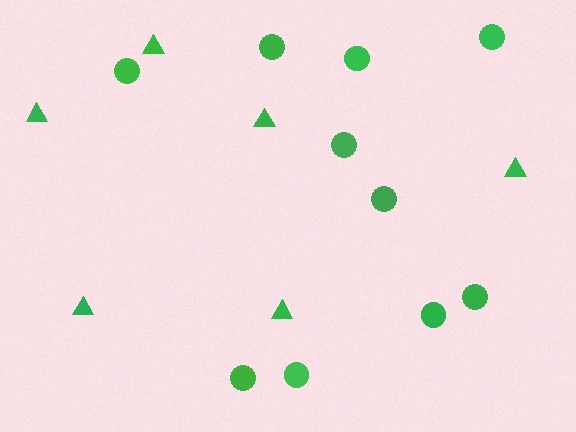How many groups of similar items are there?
There are 2 groups: one group of triangles (6) and one group of circles (10).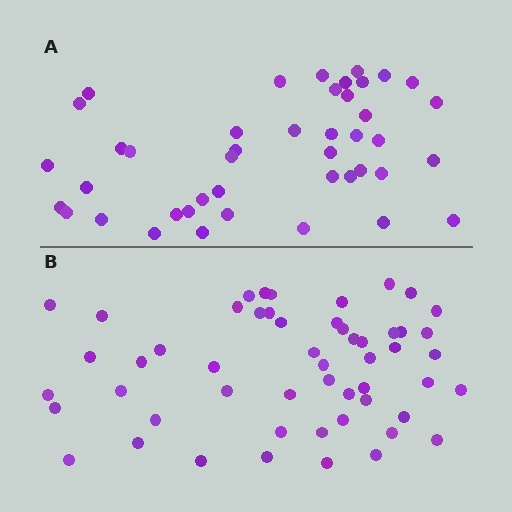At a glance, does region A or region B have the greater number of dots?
Region B (the bottom region) has more dots.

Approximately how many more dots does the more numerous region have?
Region B has roughly 10 or so more dots than region A.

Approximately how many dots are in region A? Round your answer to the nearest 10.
About 40 dots. (The exact count is 43, which rounds to 40.)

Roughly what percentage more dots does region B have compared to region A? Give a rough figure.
About 25% more.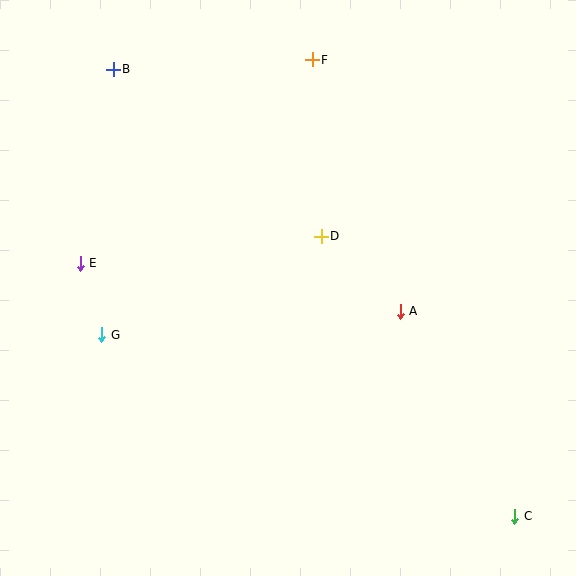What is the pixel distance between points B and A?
The distance between B and A is 375 pixels.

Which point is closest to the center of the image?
Point D at (321, 236) is closest to the center.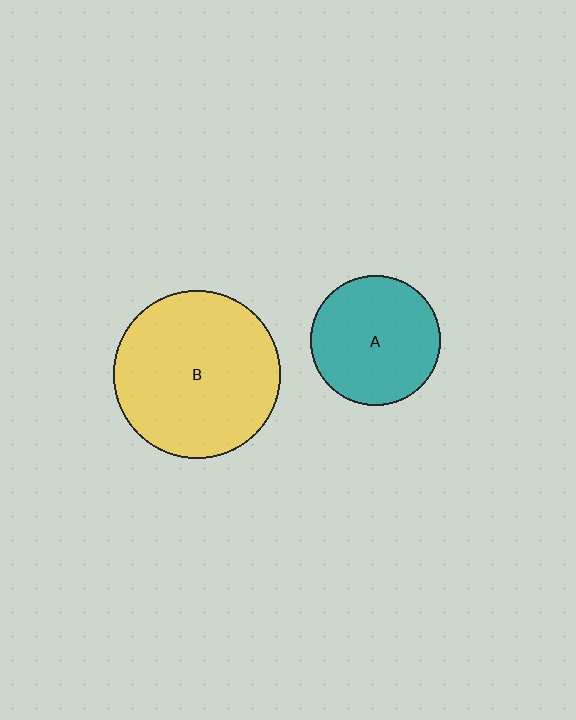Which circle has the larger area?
Circle B (yellow).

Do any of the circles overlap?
No, none of the circles overlap.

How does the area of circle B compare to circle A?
Approximately 1.6 times.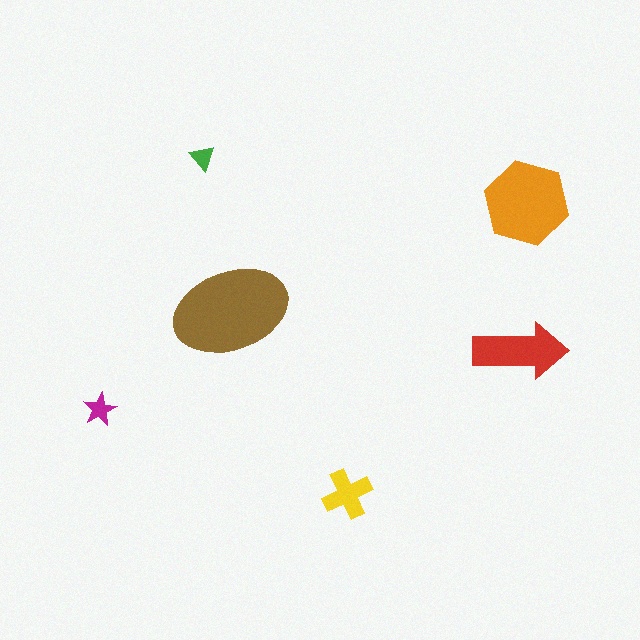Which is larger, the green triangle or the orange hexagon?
The orange hexagon.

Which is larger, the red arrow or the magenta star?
The red arrow.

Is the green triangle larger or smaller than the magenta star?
Smaller.